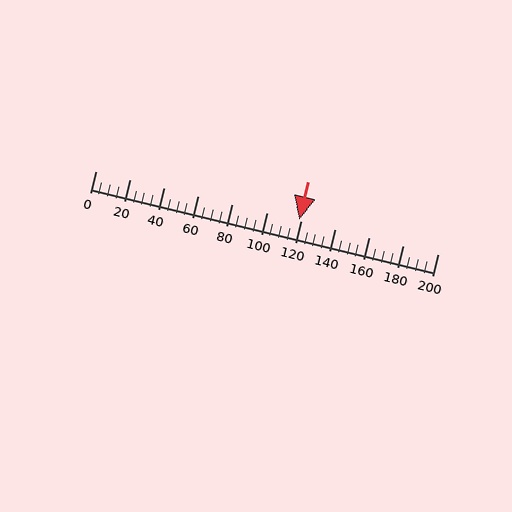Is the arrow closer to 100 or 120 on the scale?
The arrow is closer to 120.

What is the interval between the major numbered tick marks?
The major tick marks are spaced 20 units apart.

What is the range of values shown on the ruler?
The ruler shows values from 0 to 200.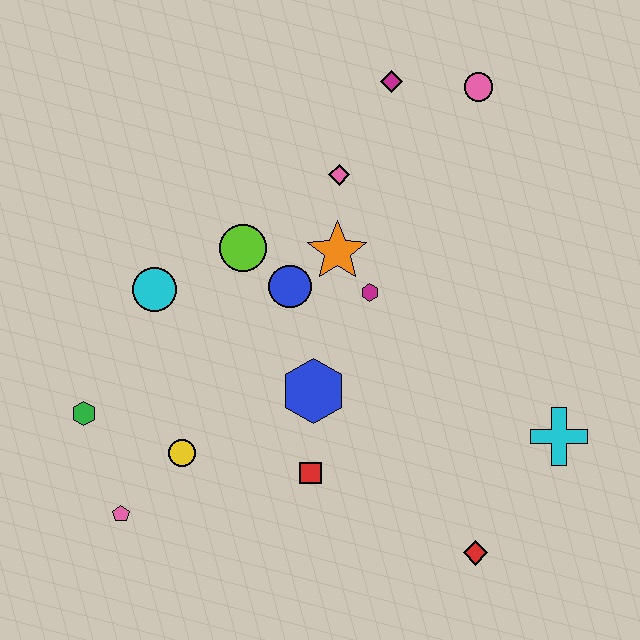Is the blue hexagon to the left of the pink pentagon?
No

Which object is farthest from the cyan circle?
The cyan cross is farthest from the cyan circle.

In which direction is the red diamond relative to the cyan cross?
The red diamond is below the cyan cross.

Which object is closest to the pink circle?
The magenta diamond is closest to the pink circle.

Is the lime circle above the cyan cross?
Yes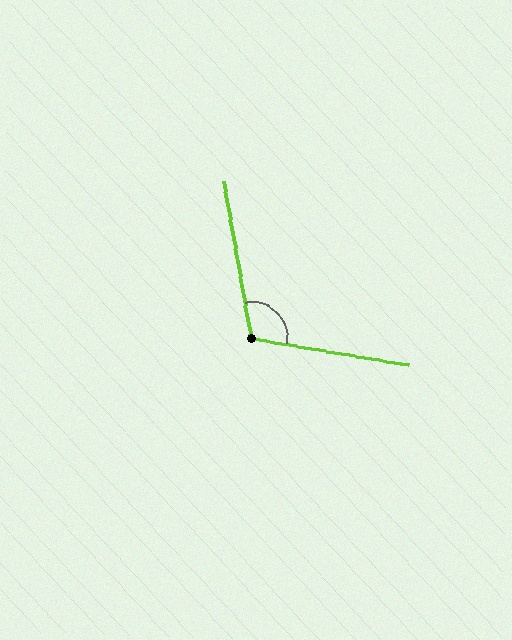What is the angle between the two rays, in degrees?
Approximately 110 degrees.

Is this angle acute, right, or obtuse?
It is obtuse.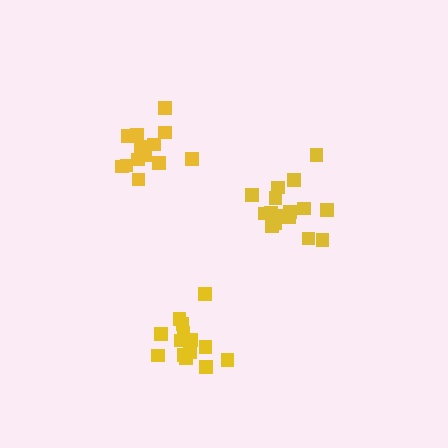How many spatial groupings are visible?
There are 3 spatial groupings.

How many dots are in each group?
Group 1: 17 dots, Group 2: 14 dots, Group 3: 13 dots (44 total).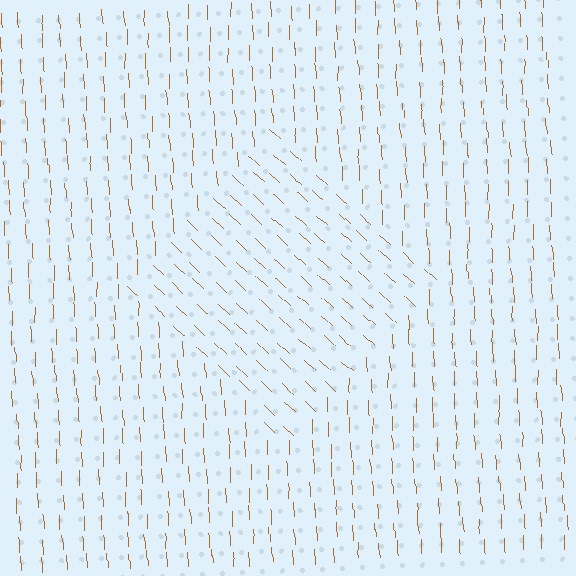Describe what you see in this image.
The image is filled with small brown line segments. A diamond region in the image has lines oriented differently from the surrounding lines, creating a visible texture boundary.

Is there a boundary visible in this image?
Yes, there is a texture boundary formed by a change in line orientation.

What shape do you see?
I see a diamond.